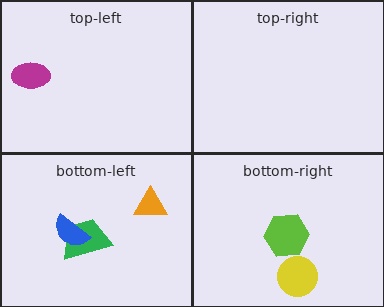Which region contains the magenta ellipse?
The top-left region.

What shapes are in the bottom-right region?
The lime hexagon, the yellow circle.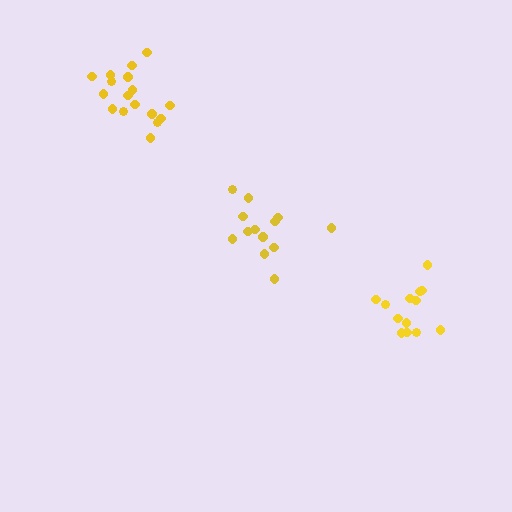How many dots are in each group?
Group 1: 13 dots, Group 2: 13 dots, Group 3: 17 dots (43 total).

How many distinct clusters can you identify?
There are 3 distinct clusters.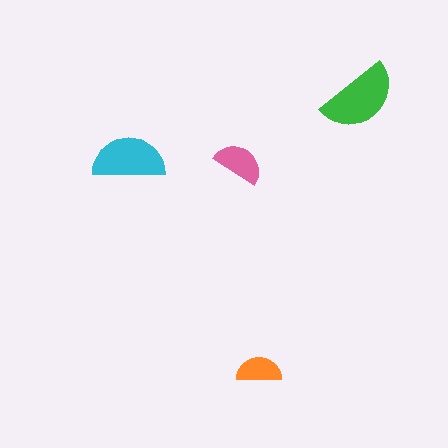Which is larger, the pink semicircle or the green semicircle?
The green one.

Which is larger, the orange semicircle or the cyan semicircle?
The cyan one.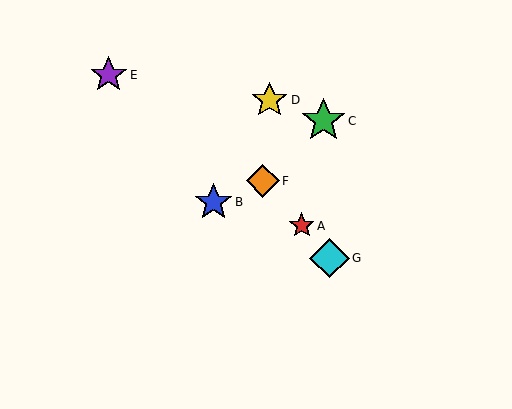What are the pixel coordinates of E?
Object E is at (109, 75).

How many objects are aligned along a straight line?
3 objects (A, F, G) are aligned along a straight line.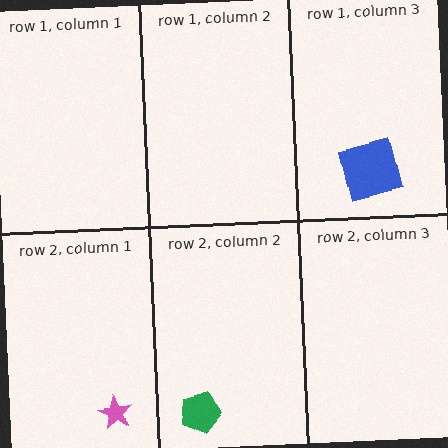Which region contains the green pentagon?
The row 2, column 2 region.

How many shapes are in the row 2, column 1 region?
1.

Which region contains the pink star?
The row 2, column 1 region.